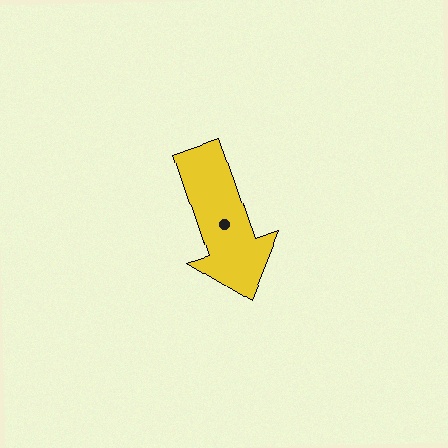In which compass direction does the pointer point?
South.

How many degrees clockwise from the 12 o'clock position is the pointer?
Approximately 161 degrees.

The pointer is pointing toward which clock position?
Roughly 5 o'clock.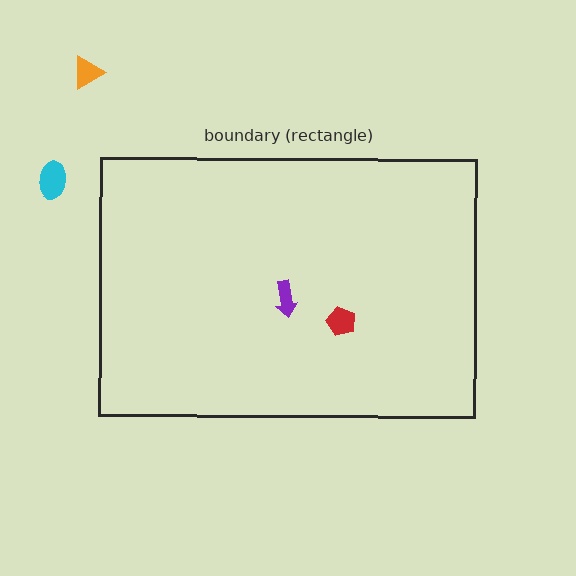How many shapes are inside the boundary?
2 inside, 2 outside.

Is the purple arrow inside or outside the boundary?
Inside.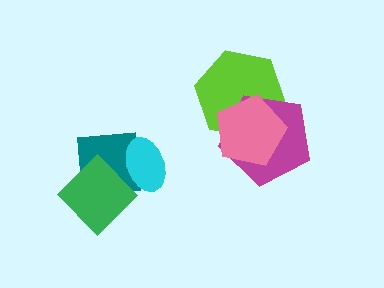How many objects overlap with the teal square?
2 objects overlap with the teal square.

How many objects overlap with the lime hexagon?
2 objects overlap with the lime hexagon.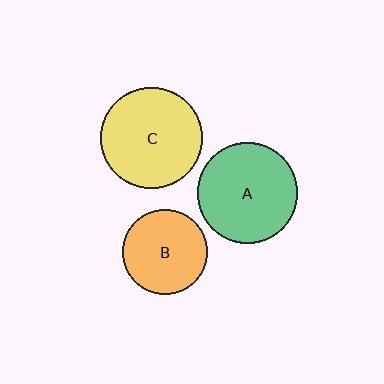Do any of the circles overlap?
No, none of the circles overlap.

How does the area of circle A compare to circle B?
Approximately 1.4 times.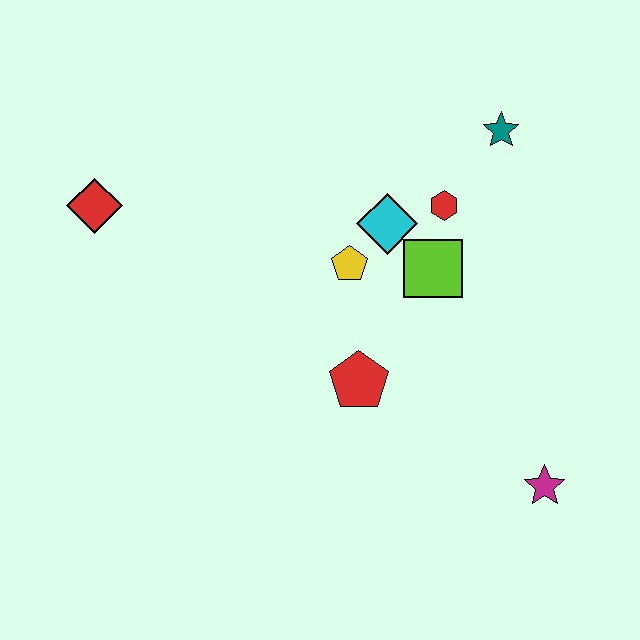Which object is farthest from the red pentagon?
The red diamond is farthest from the red pentagon.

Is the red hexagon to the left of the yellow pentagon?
No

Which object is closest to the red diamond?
The yellow pentagon is closest to the red diamond.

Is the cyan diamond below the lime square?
No